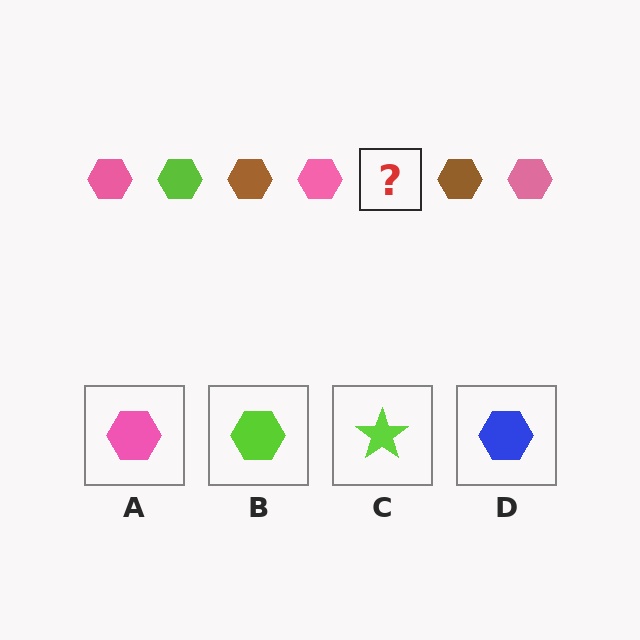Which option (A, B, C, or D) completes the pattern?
B.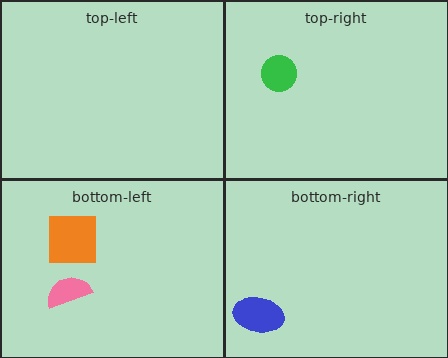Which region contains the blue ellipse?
The bottom-right region.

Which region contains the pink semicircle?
The bottom-left region.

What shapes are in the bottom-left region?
The pink semicircle, the orange square.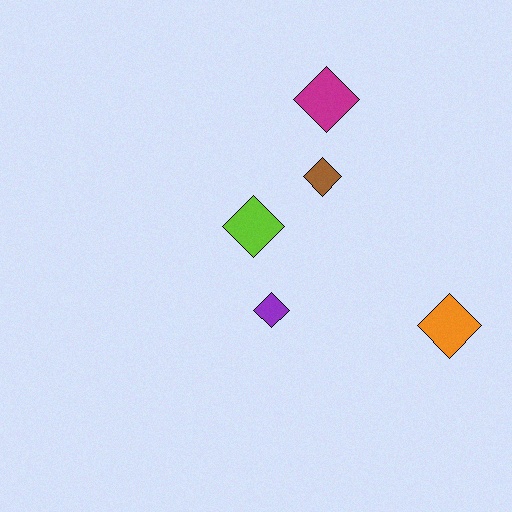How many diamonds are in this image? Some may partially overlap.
There are 5 diamonds.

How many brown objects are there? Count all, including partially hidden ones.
There is 1 brown object.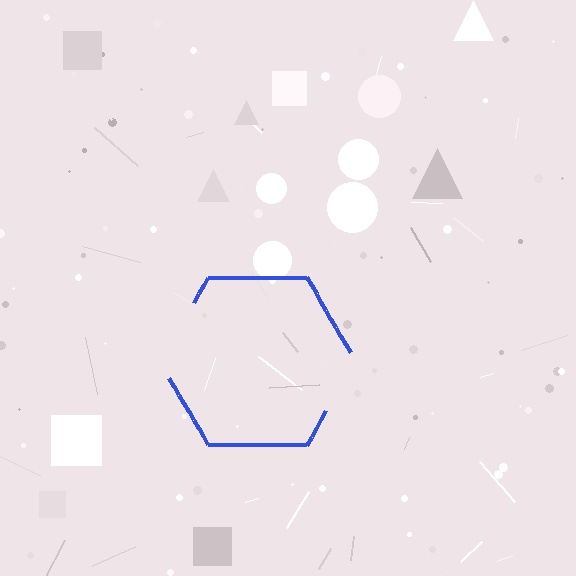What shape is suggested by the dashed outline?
The dashed outline suggests a hexagon.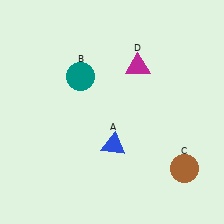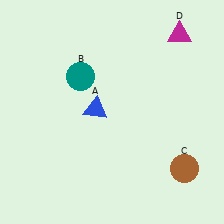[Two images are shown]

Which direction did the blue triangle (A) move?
The blue triangle (A) moved up.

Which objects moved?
The objects that moved are: the blue triangle (A), the magenta triangle (D).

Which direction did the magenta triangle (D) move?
The magenta triangle (D) moved right.